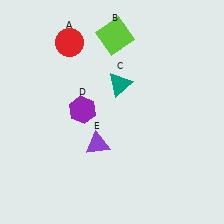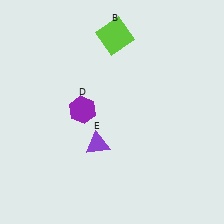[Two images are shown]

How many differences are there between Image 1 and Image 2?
There are 2 differences between the two images.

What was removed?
The red circle (A), the teal triangle (C) were removed in Image 2.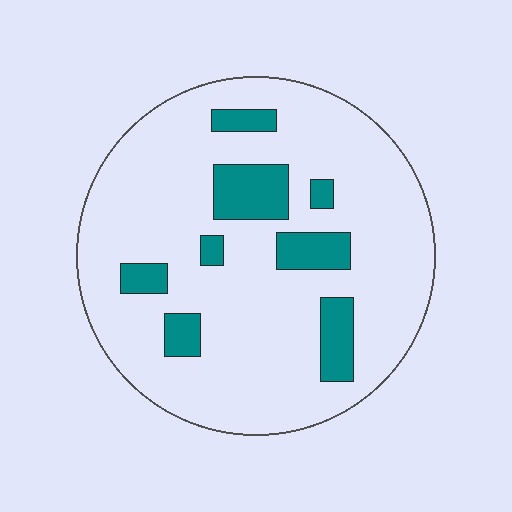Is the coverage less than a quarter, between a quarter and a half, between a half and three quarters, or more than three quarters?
Less than a quarter.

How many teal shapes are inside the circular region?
8.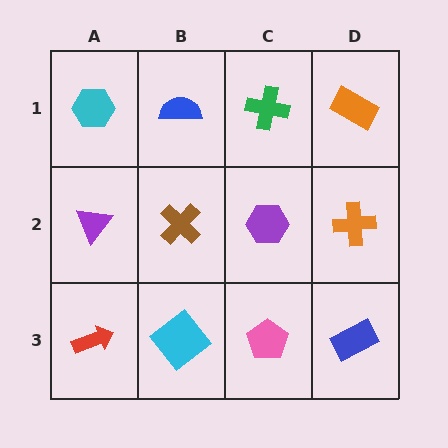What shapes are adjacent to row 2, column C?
A green cross (row 1, column C), a pink pentagon (row 3, column C), a brown cross (row 2, column B), an orange cross (row 2, column D).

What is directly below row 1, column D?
An orange cross.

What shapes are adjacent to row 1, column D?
An orange cross (row 2, column D), a green cross (row 1, column C).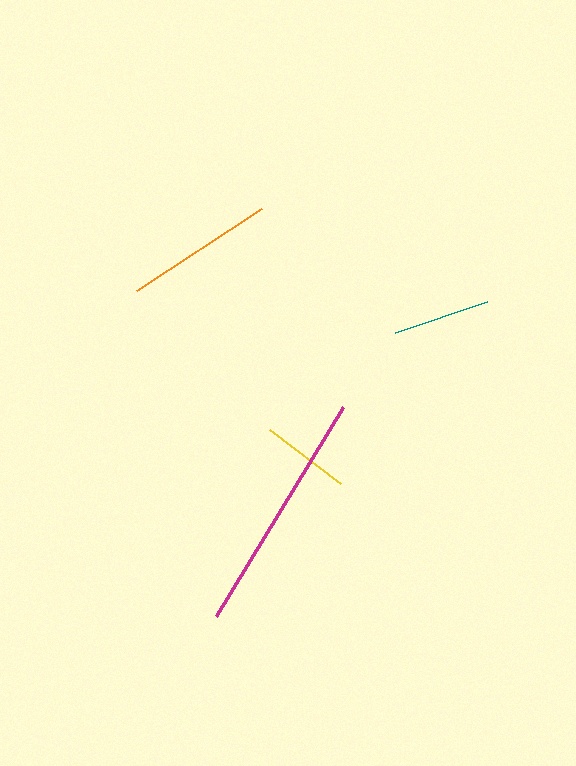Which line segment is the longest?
The magenta line is the longest at approximately 245 pixels.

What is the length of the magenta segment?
The magenta segment is approximately 245 pixels long.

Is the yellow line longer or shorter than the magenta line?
The magenta line is longer than the yellow line.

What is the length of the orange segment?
The orange segment is approximately 150 pixels long.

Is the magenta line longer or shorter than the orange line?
The magenta line is longer than the orange line.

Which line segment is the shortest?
The yellow line is the shortest at approximately 89 pixels.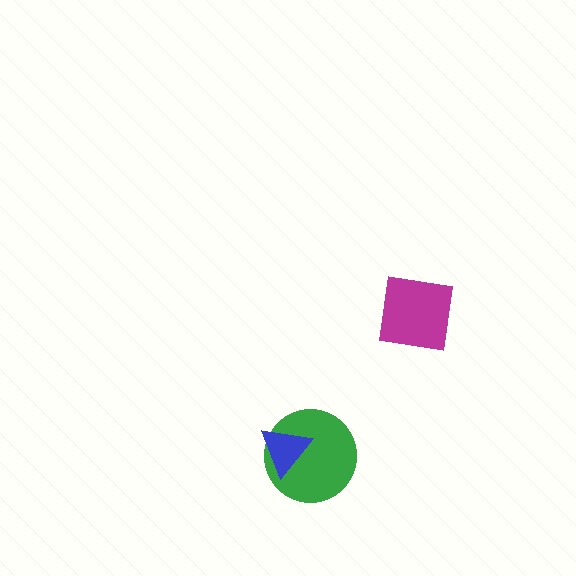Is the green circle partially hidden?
Yes, it is partially covered by another shape.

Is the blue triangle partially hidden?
No, no other shape covers it.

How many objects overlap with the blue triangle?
1 object overlaps with the blue triangle.